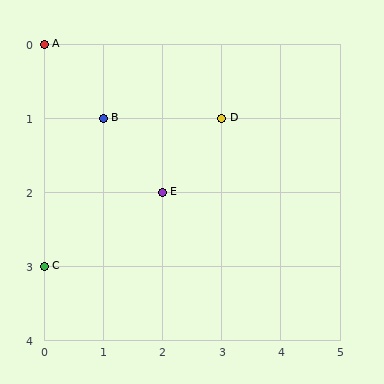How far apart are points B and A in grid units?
Points B and A are 1 column and 1 row apart (about 1.4 grid units diagonally).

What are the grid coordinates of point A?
Point A is at grid coordinates (0, 0).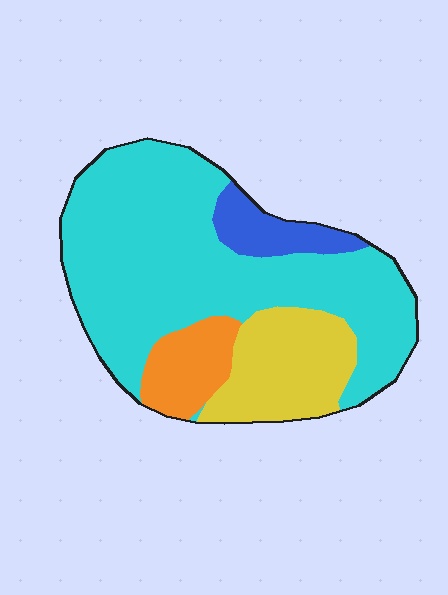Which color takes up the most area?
Cyan, at roughly 65%.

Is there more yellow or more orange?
Yellow.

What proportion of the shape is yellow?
Yellow takes up about one fifth (1/5) of the shape.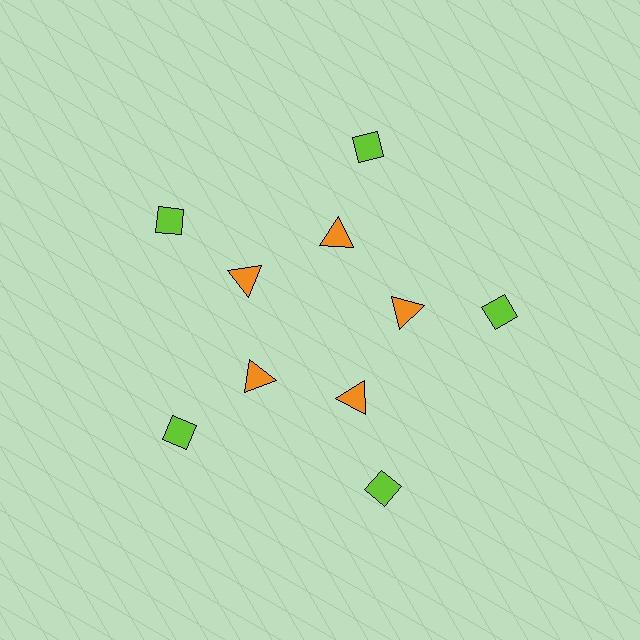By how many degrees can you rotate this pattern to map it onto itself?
The pattern maps onto itself every 72 degrees of rotation.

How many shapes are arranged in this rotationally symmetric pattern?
There are 10 shapes, arranged in 5 groups of 2.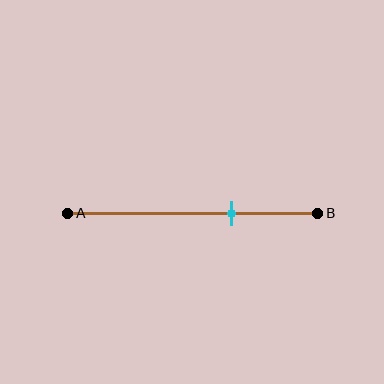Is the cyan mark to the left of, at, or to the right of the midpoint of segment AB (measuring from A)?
The cyan mark is to the right of the midpoint of segment AB.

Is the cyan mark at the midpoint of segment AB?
No, the mark is at about 65% from A, not at the 50% midpoint.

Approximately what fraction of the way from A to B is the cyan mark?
The cyan mark is approximately 65% of the way from A to B.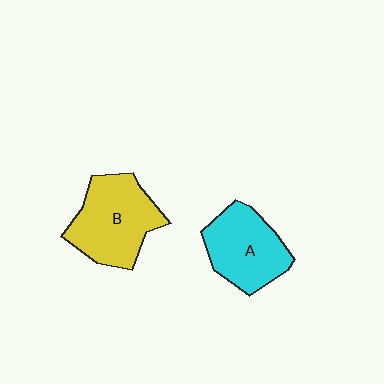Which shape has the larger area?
Shape B (yellow).